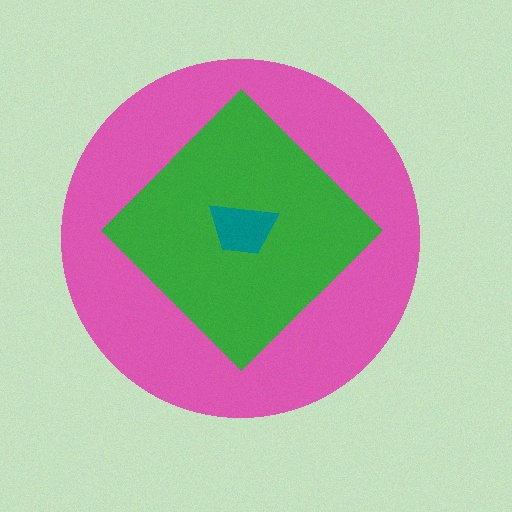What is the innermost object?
The teal trapezoid.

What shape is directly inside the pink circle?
The green diamond.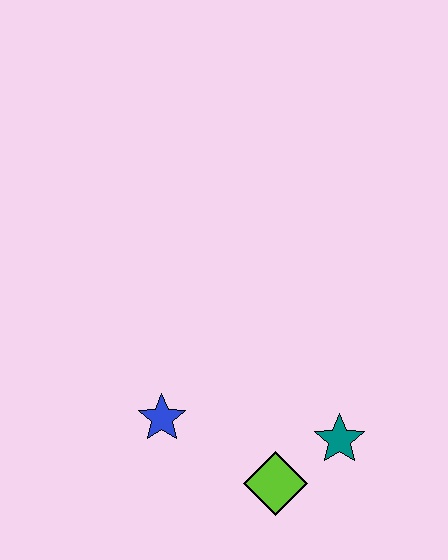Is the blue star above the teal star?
Yes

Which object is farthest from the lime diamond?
The blue star is farthest from the lime diamond.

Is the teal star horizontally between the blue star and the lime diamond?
No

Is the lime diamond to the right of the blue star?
Yes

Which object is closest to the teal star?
The lime diamond is closest to the teal star.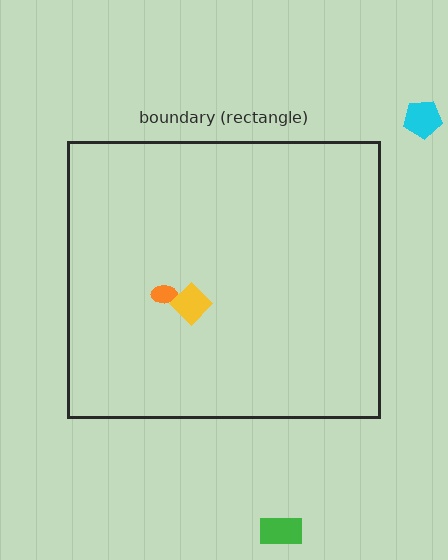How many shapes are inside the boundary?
2 inside, 2 outside.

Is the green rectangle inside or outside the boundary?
Outside.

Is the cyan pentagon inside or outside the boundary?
Outside.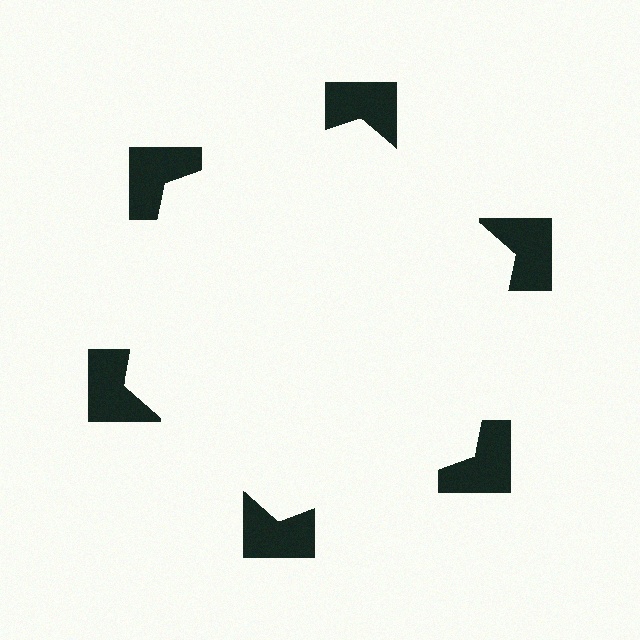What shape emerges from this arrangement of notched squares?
An illusory hexagon — its edges are inferred from the aligned wedge cuts in the notched squares, not physically drawn.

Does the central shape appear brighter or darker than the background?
It typically appears slightly brighter than the background, even though no actual brightness change is drawn.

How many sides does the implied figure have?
6 sides.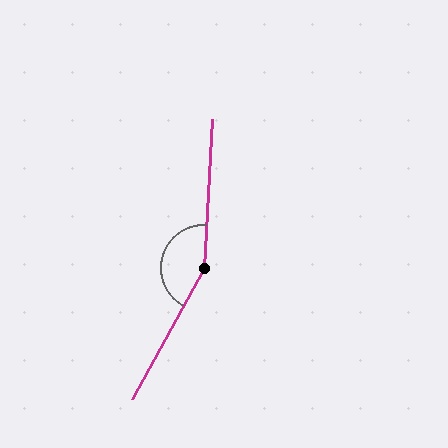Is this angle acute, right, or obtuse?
It is obtuse.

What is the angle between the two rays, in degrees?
Approximately 154 degrees.